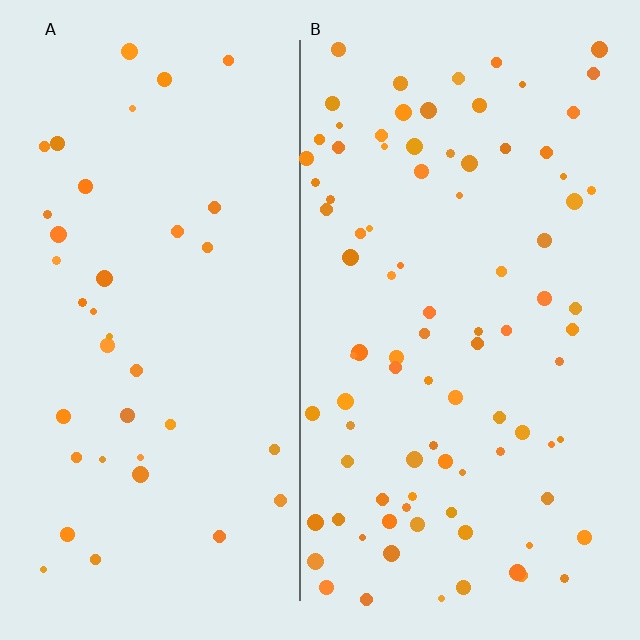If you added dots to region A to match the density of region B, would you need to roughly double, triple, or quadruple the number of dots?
Approximately double.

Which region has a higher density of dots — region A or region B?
B (the right).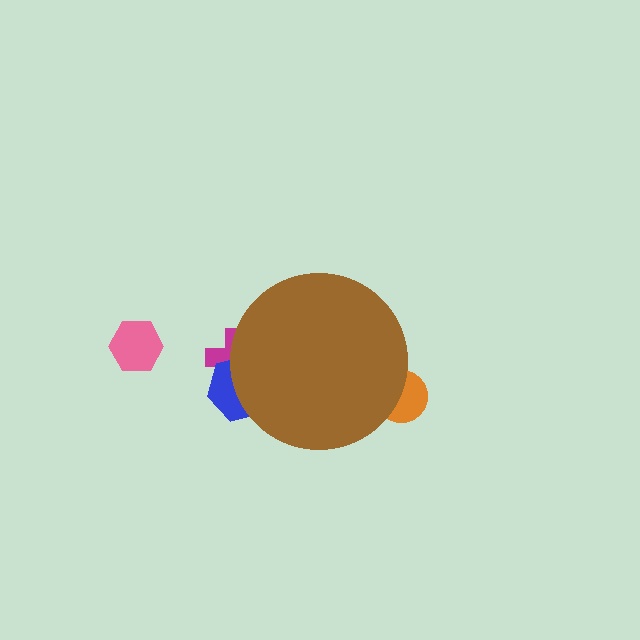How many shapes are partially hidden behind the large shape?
3 shapes are partially hidden.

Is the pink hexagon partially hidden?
No, the pink hexagon is fully visible.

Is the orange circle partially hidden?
Yes, the orange circle is partially hidden behind the brown circle.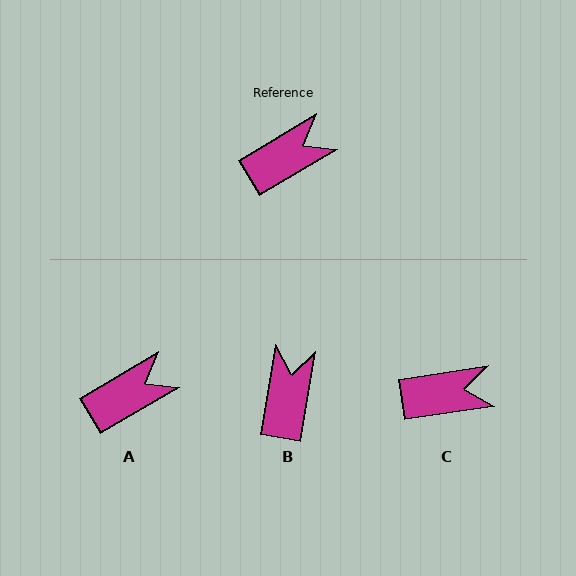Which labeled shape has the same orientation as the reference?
A.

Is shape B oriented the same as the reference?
No, it is off by about 50 degrees.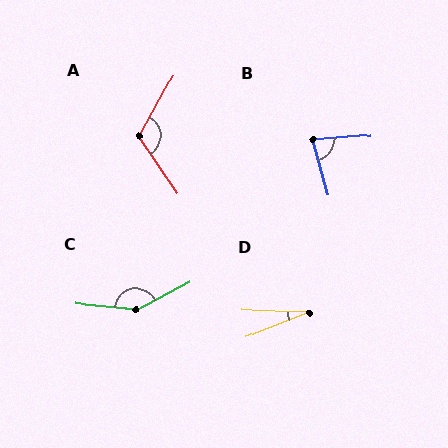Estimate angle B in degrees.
Approximately 79 degrees.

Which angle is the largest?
C, at approximately 147 degrees.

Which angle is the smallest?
D, at approximately 23 degrees.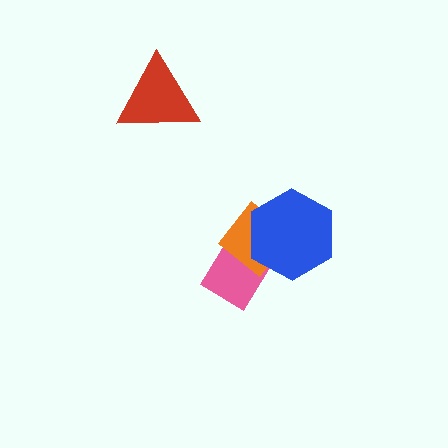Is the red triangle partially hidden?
No, no other shape covers it.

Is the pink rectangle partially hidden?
Yes, it is partially covered by another shape.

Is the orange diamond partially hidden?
Yes, it is partially covered by another shape.